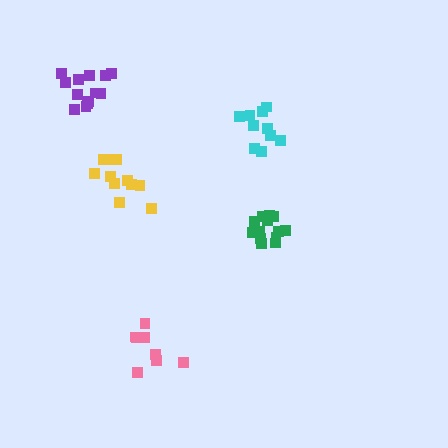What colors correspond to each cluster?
The clusters are colored: cyan, pink, yellow, green, purple.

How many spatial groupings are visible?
There are 5 spatial groupings.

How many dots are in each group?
Group 1: 10 dots, Group 2: 8 dots, Group 3: 12 dots, Group 4: 13 dots, Group 5: 13 dots (56 total).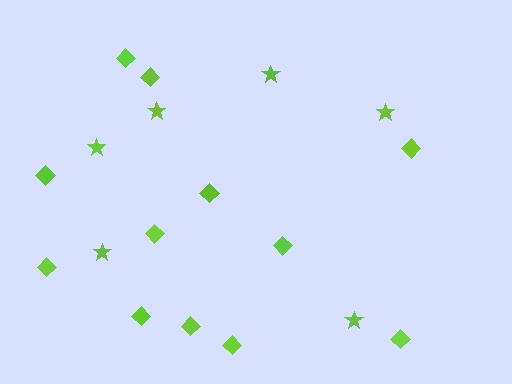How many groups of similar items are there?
There are 2 groups: one group of diamonds (12) and one group of stars (6).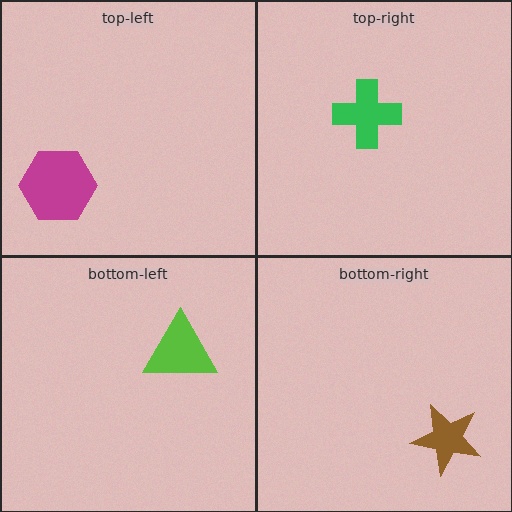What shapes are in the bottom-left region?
The lime triangle.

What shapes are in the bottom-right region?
The brown star.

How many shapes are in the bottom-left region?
1.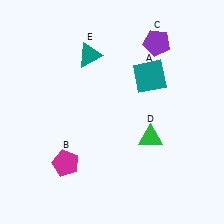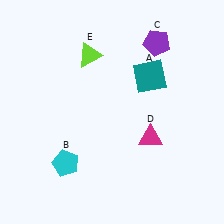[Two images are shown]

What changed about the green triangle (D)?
In Image 1, D is green. In Image 2, it changed to magenta.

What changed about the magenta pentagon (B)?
In Image 1, B is magenta. In Image 2, it changed to cyan.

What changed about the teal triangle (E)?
In Image 1, E is teal. In Image 2, it changed to lime.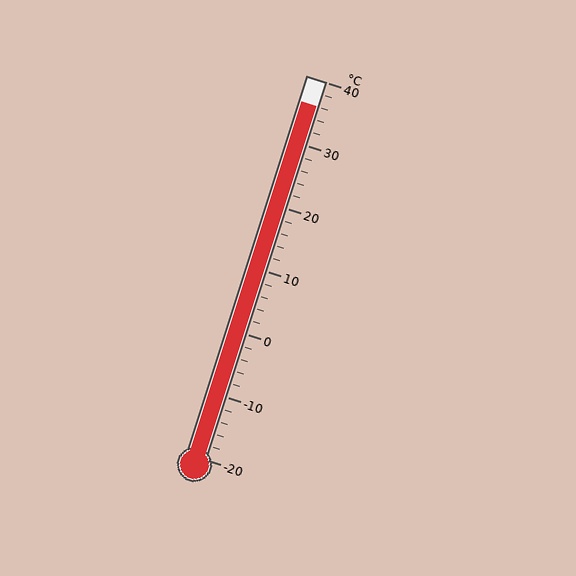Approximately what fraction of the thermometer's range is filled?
The thermometer is filled to approximately 95% of its range.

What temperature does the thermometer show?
The thermometer shows approximately 36°C.